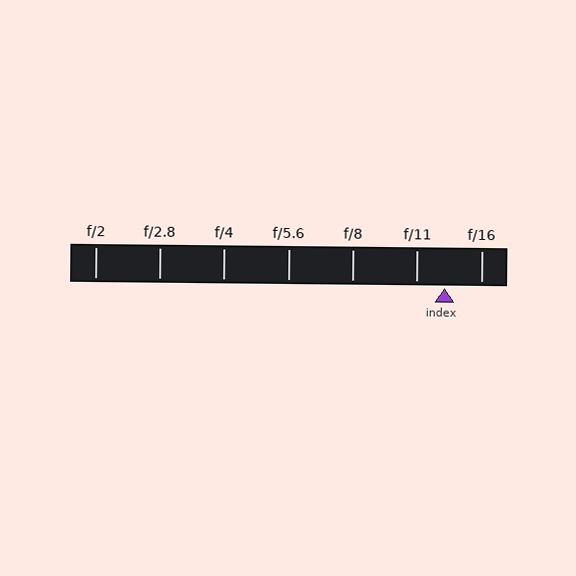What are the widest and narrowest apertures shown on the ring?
The widest aperture shown is f/2 and the narrowest is f/16.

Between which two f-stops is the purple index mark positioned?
The index mark is between f/11 and f/16.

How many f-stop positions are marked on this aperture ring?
There are 7 f-stop positions marked.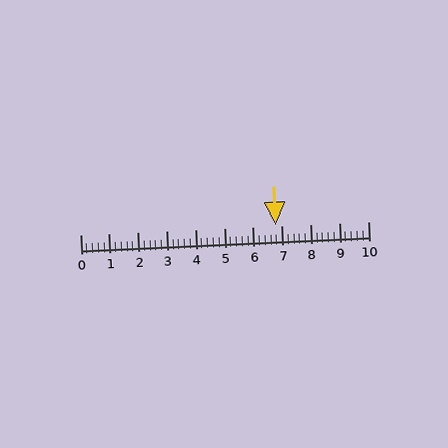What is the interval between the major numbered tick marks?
The major tick marks are spaced 1 units apart.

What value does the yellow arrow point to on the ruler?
The yellow arrow points to approximately 6.8.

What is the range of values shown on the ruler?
The ruler shows values from 0 to 10.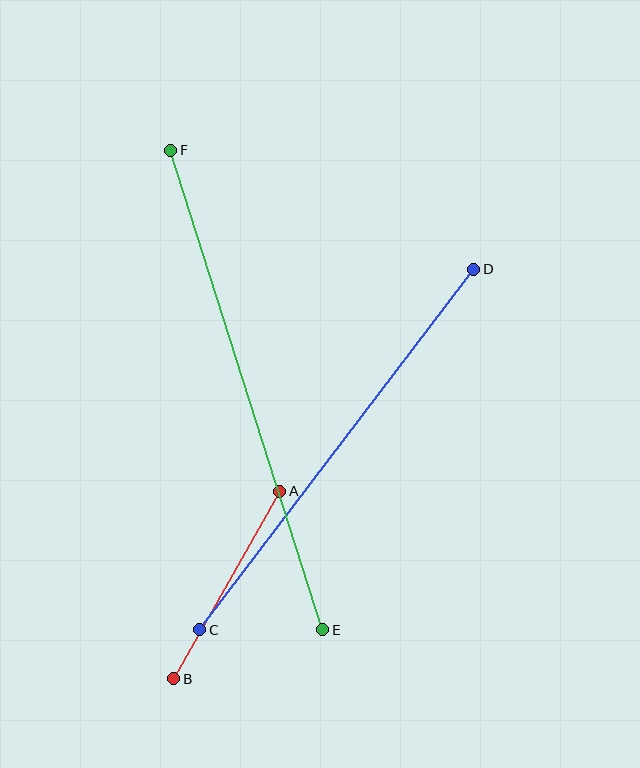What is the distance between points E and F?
The distance is approximately 503 pixels.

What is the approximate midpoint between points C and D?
The midpoint is at approximately (337, 449) pixels.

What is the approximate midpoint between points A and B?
The midpoint is at approximately (227, 585) pixels.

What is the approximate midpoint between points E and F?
The midpoint is at approximately (247, 390) pixels.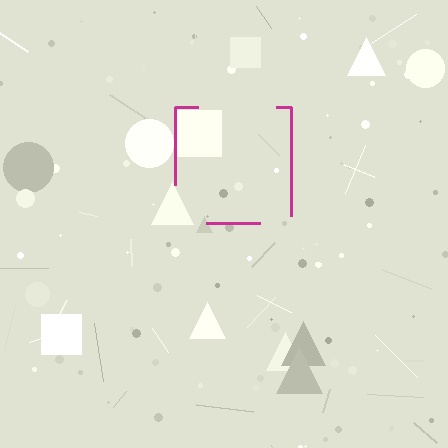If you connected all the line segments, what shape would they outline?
They would outline a square.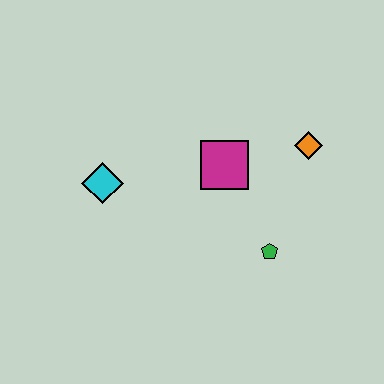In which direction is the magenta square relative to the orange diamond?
The magenta square is to the left of the orange diamond.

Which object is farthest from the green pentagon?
The cyan diamond is farthest from the green pentagon.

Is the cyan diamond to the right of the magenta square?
No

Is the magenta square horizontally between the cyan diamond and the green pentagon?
Yes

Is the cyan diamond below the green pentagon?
No